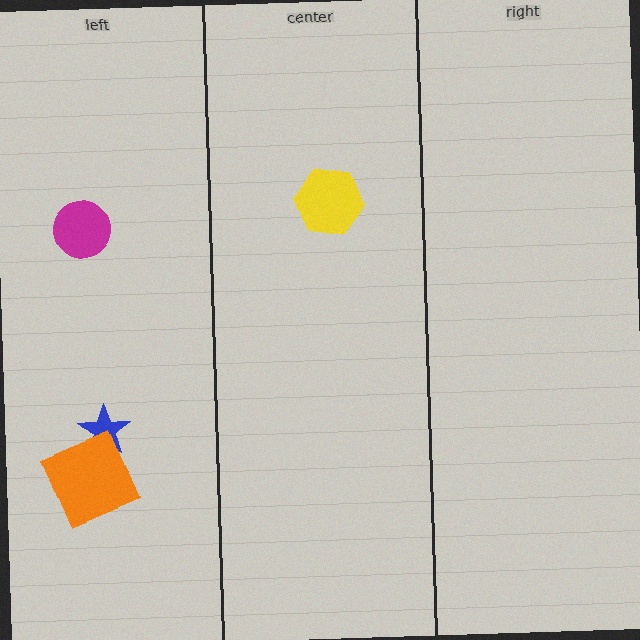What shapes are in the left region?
The blue star, the magenta circle, the orange square.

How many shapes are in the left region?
3.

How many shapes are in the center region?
1.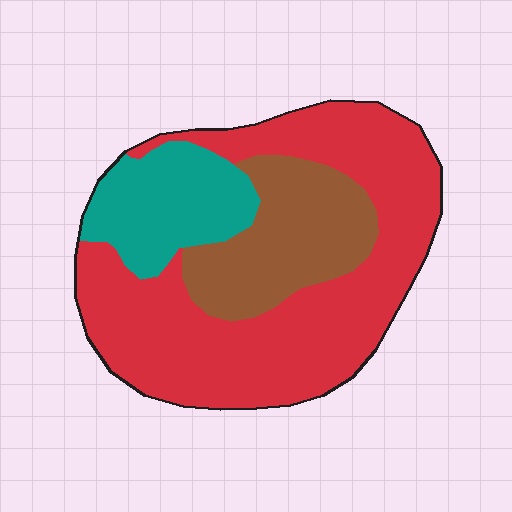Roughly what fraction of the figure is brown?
Brown takes up about one fifth (1/5) of the figure.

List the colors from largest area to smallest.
From largest to smallest: red, brown, teal.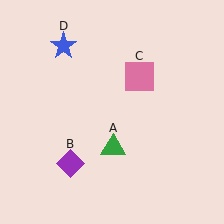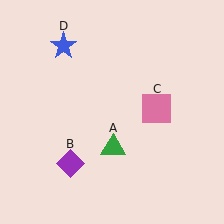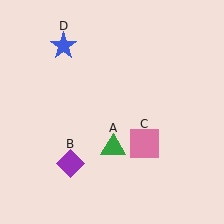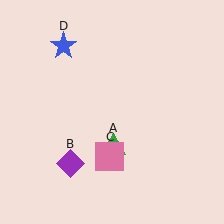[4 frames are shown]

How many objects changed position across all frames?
1 object changed position: pink square (object C).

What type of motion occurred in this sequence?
The pink square (object C) rotated clockwise around the center of the scene.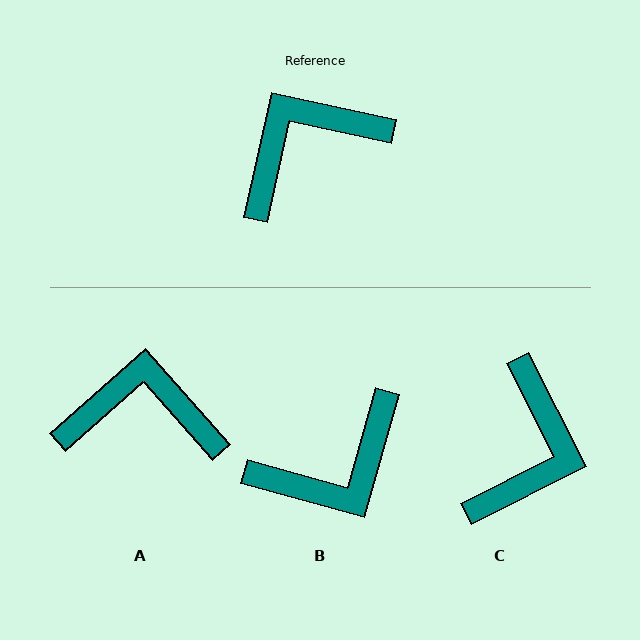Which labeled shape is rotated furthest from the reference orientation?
B, about 177 degrees away.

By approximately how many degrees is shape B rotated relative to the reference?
Approximately 177 degrees counter-clockwise.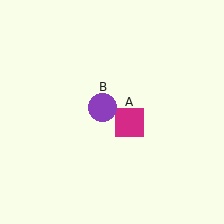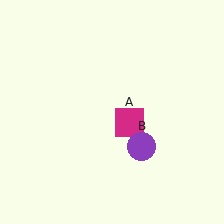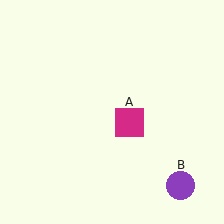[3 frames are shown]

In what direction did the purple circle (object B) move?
The purple circle (object B) moved down and to the right.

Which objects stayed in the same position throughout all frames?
Magenta square (object A) remained stationary.